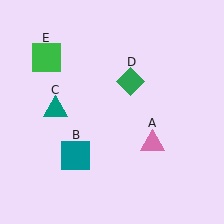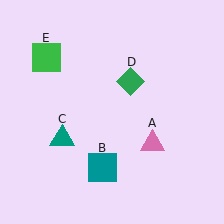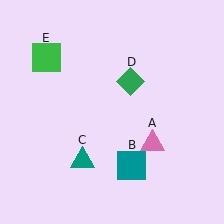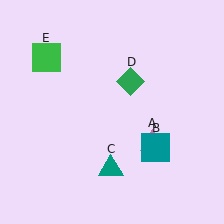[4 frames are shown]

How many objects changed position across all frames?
2 objects changed position: teal square (object B), teal triangle (object C).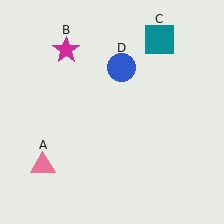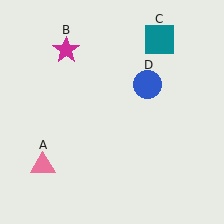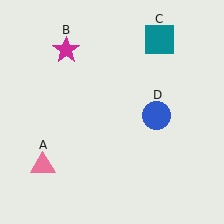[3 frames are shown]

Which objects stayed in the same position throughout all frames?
Pink triangle (object A) and magenta star (object B) and teal square (object C) remained stationary.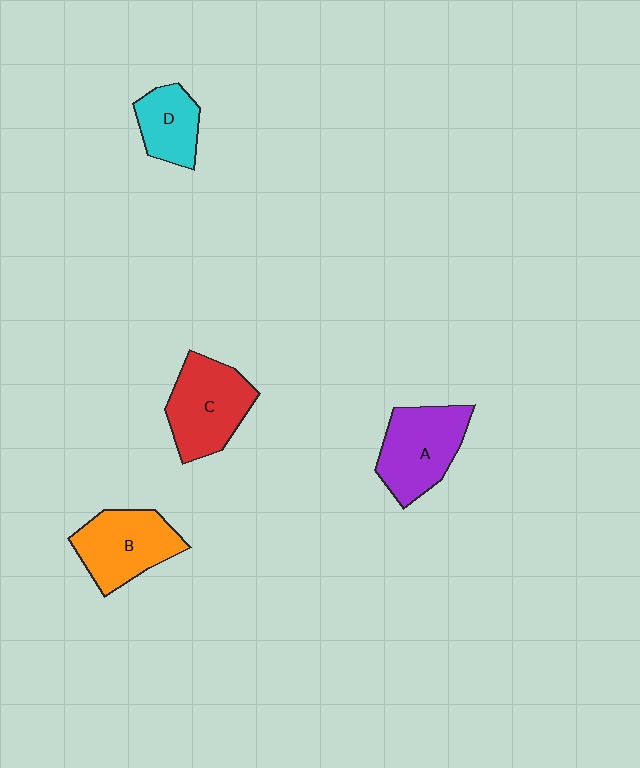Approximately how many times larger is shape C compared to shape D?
Approximately 1.6 times.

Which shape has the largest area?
Shape C (red).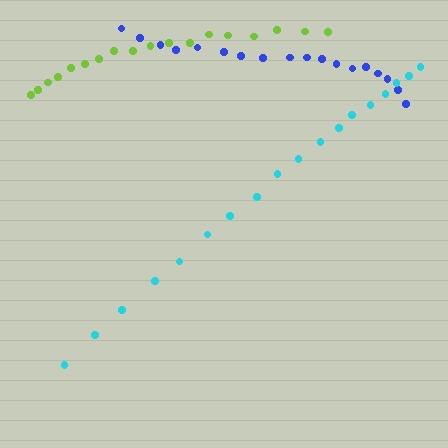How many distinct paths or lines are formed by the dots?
There are 3 distinct paths.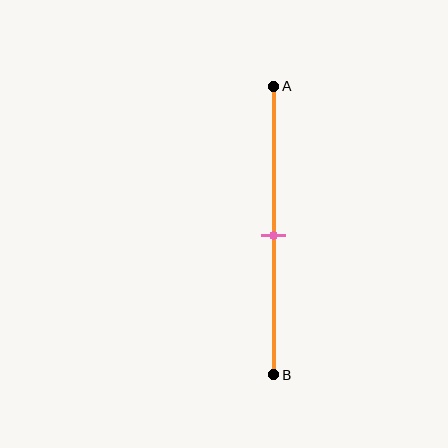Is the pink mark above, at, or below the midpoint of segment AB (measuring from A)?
The pink mark is approximately at the midpoint of segment AB.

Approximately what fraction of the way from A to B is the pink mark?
The pink mark is approximately 50% of the way from A to B.